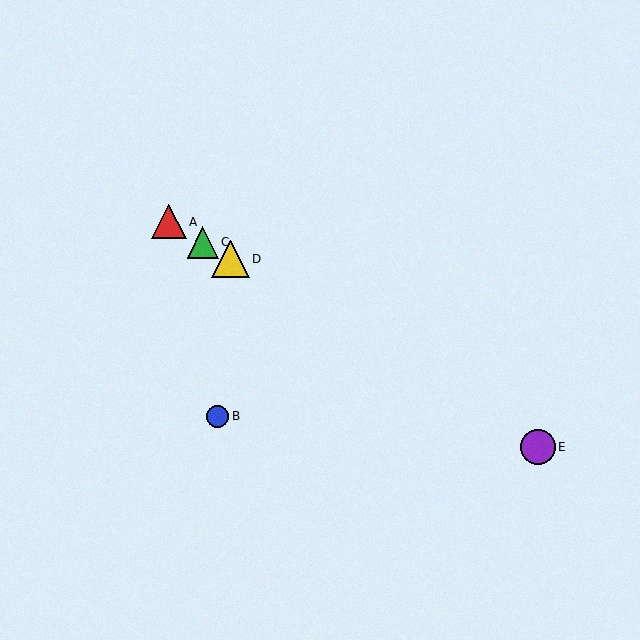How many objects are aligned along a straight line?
4 objects (A, C, D, E) are aligned along a straight line.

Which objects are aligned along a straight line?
Objects A, C, D, E are aligned along a straight line.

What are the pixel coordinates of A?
Object A is at (169, 222).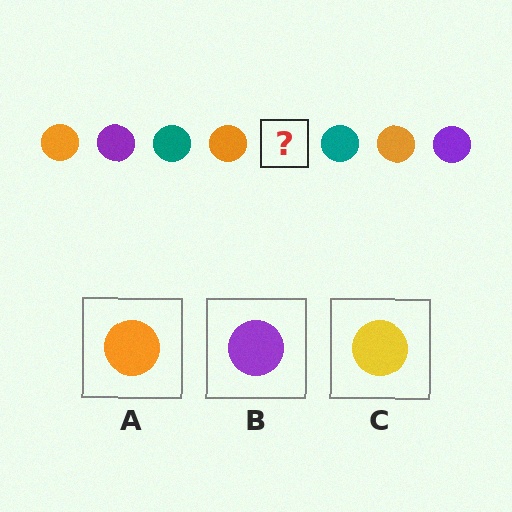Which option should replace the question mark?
Option B.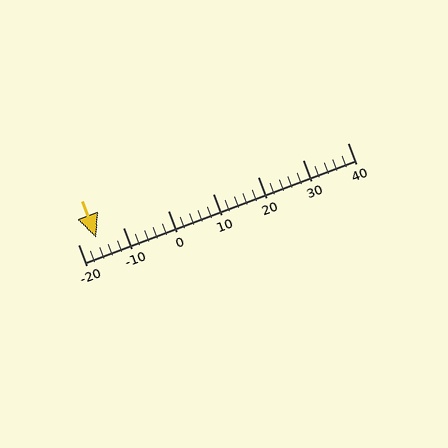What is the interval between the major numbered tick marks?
The major tick marks are spaced 10 units apart.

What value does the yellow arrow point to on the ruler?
The yellow arrow points to approximately -16.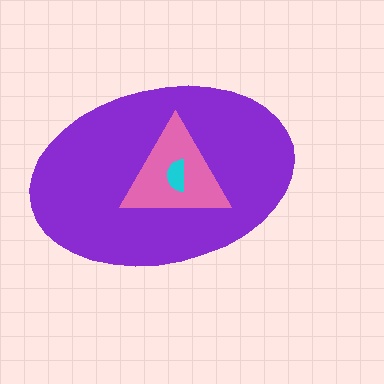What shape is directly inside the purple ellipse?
The pink triangle.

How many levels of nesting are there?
3.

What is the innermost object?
The cyan semicircle.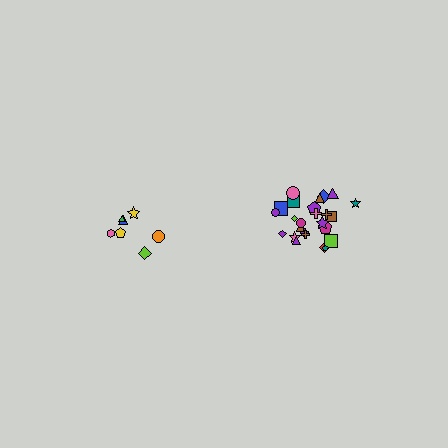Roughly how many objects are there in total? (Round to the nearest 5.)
Roughly 30 objects in total.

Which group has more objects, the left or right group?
The right group.